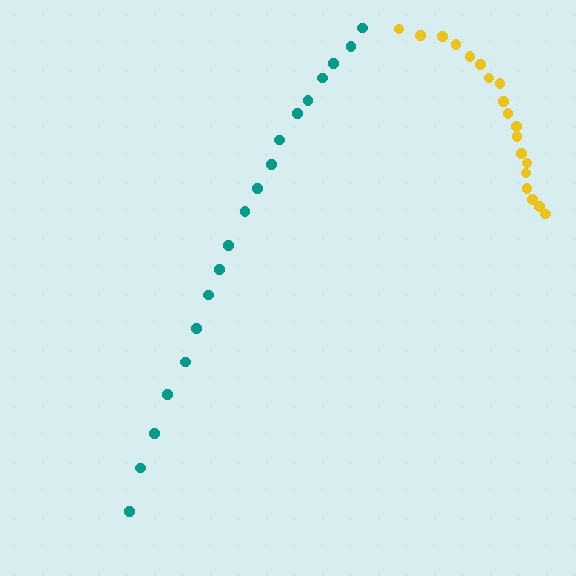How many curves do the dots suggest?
There are 2 distinct paths.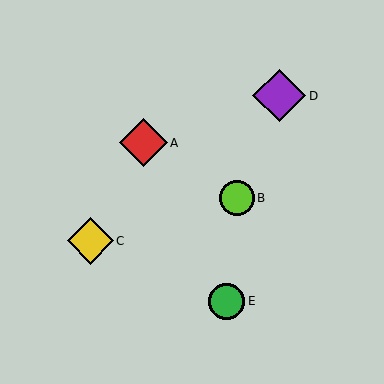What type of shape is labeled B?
Shape B is a lime circle.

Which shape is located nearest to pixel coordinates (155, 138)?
The red diamond (labeled A) at (143, 143) is nearest to that location.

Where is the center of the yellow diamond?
The center of the yellow diamond is at (90, 241).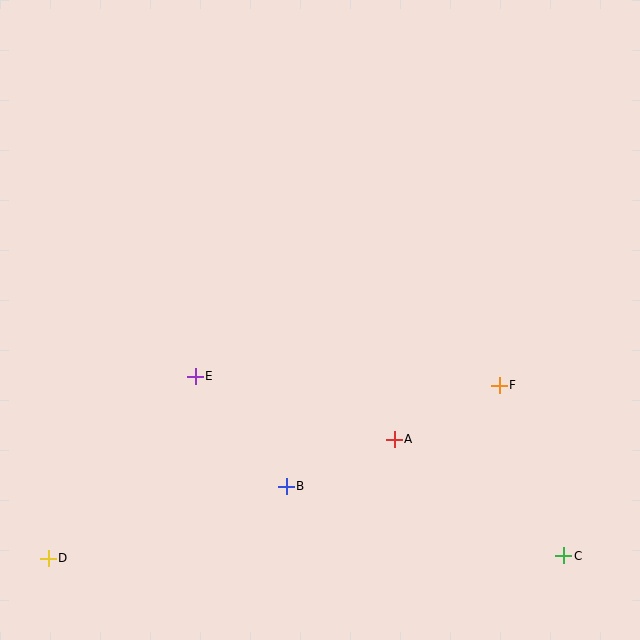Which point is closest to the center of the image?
Point E at (195, 376) is closest to the center.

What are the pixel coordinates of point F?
Point F is at (499, 385).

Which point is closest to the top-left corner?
Point E is closest to the top-left corner.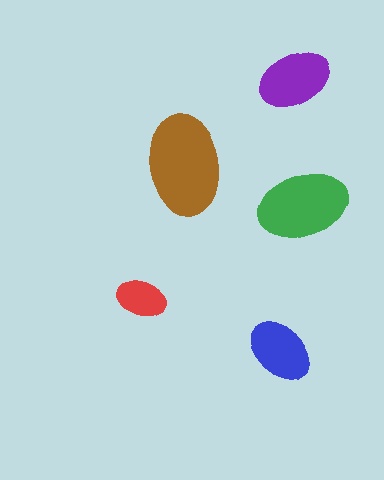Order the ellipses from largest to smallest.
the brown one, the green one, the purple one, the blue one, the red one.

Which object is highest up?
The purple ellipse is topmost.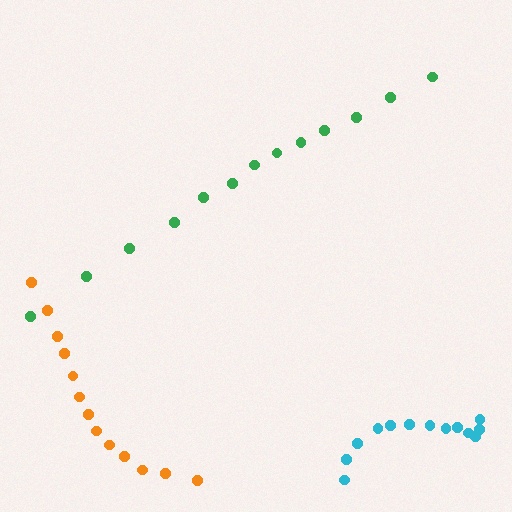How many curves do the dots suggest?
There are 3 distinct paths.